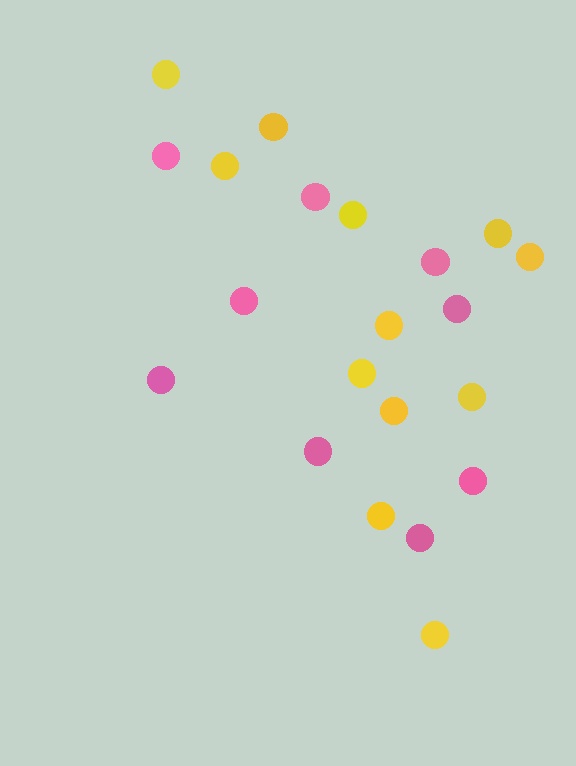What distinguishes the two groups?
There are 2 groups: one group of yellow circles (12) and one group of pink circles (9).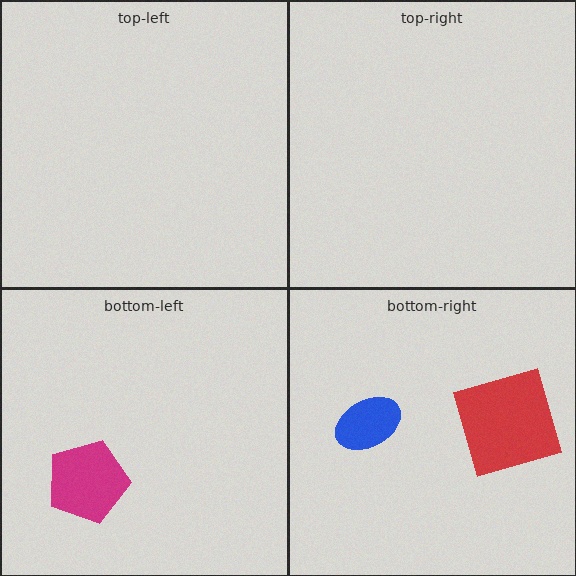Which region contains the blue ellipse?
The bottom-right region.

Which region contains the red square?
The bottom-right region.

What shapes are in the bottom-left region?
The magenta pentagon.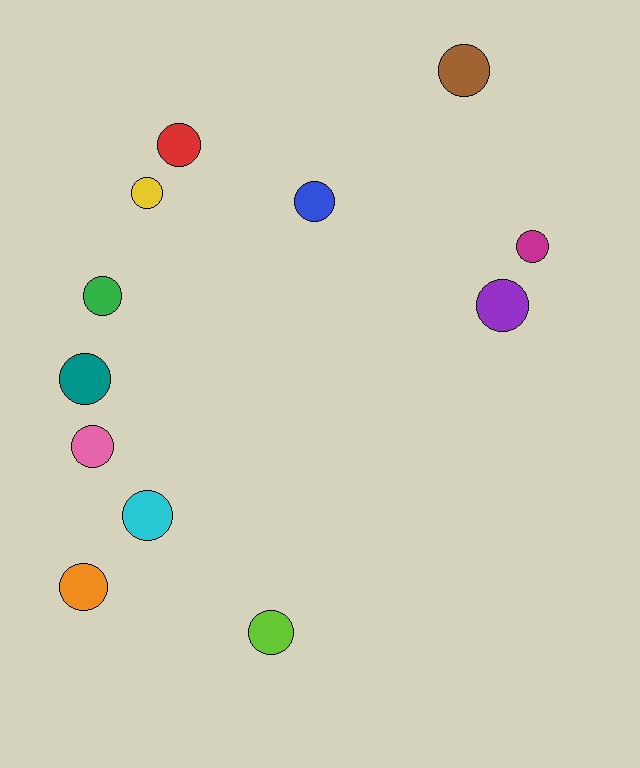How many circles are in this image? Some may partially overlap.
There are 12 circles.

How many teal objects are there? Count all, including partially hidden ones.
There is 1 teal object.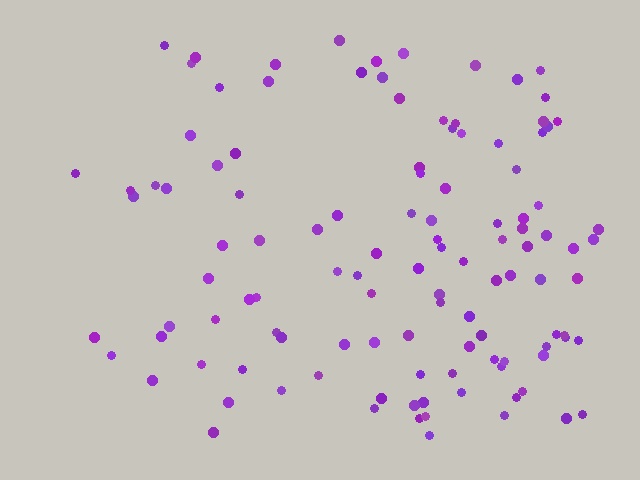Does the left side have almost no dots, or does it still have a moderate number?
Still a moderate number, just noticeably fewer than the right.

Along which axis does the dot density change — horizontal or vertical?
Horizontal.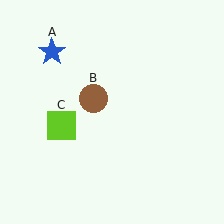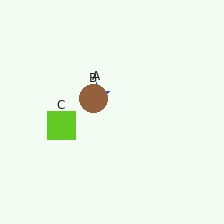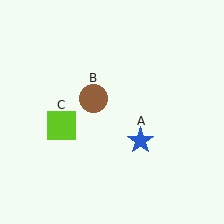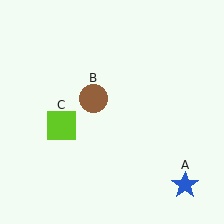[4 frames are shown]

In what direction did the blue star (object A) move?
The blue star (object A) moved down and to the right.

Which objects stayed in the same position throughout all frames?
Brown circle (object B) and lime square (object C) remained stationary.